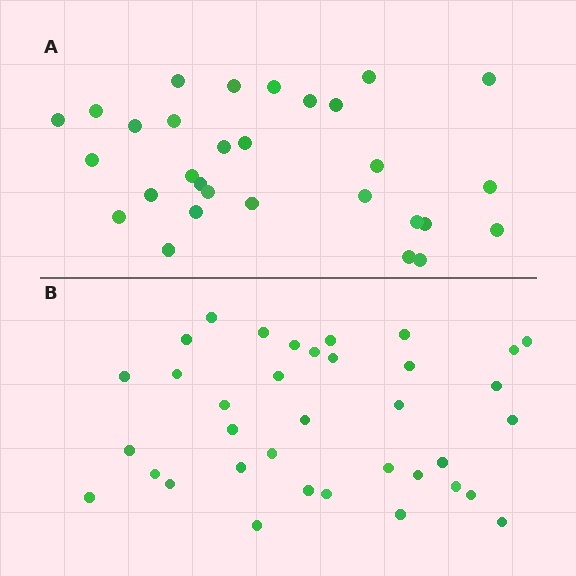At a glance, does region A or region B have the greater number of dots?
Region B (the bottom region) has more dots.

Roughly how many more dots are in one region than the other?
Region B has about 6 more dots than region A.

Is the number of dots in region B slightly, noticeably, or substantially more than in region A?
Region B has only slightly more — the two regions are fairly close. The ratio is roughly 1.2 to 1.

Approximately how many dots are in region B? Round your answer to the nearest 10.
About 40 dots. (The exact count is 36, which rounds to 40.)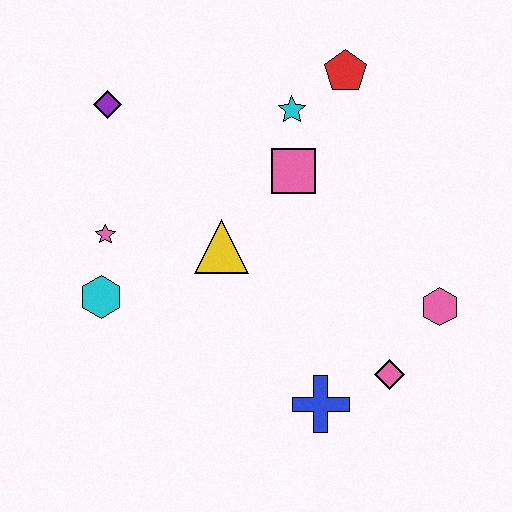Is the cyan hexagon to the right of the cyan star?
No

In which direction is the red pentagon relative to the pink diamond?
The red pentagon is above the pink diamond.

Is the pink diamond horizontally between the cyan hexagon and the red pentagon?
No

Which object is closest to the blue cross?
The pink diamond is closest to the blue cross.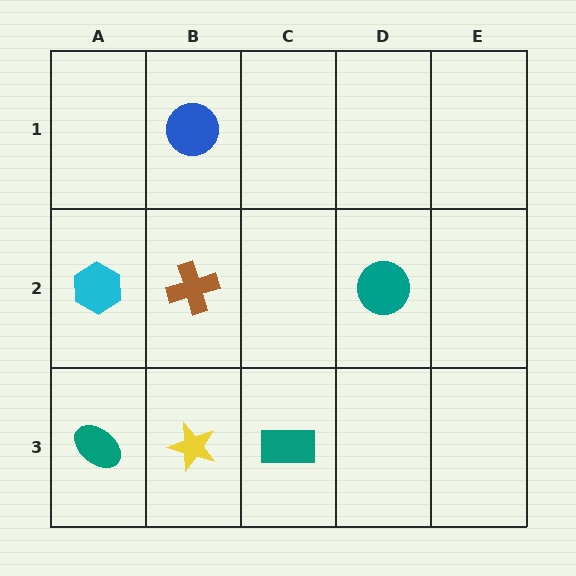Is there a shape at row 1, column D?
No, that cell is empty.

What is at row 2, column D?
A teal circle.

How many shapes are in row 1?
1 shape.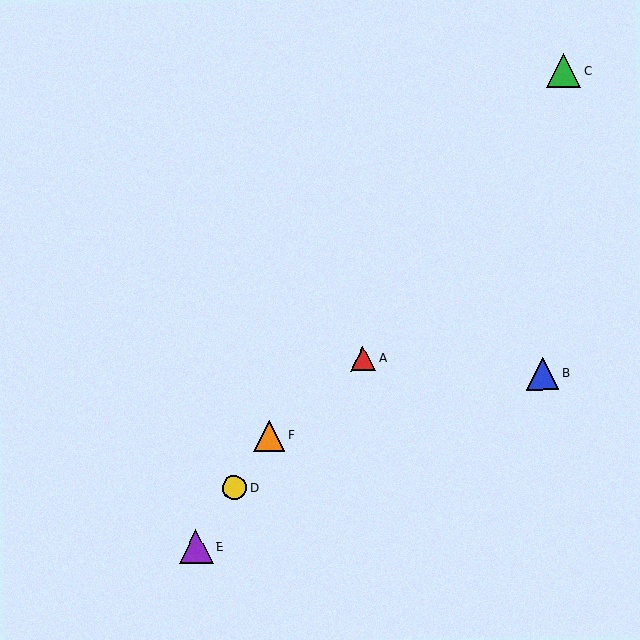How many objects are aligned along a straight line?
3 objects (D, E, F) are aligned along a straight line.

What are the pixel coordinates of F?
Object F is at (269, 436).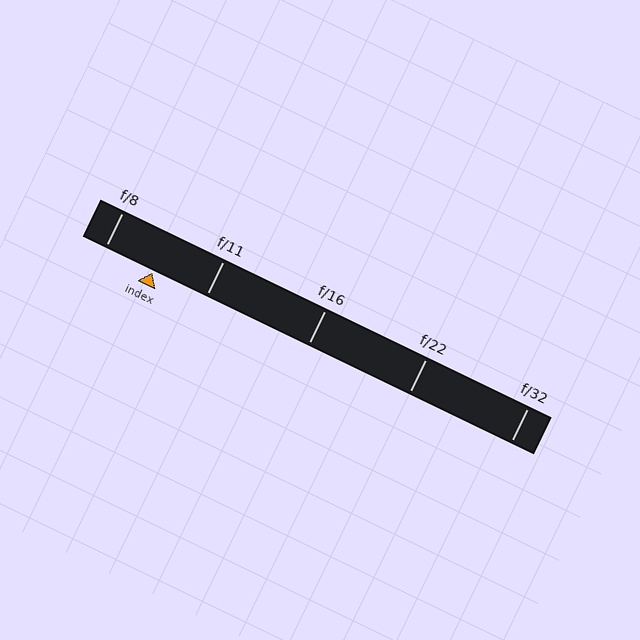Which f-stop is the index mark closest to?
The index mark is closest to f/8.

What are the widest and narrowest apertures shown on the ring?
The widest aperture shown is f/8 and the narrowest is f/32.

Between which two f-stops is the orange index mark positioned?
The index mark is between f/8 and f/11.